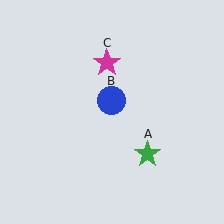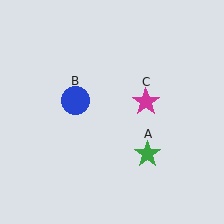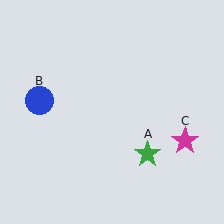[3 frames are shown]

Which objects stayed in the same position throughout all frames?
Green star (object A) remained stationary.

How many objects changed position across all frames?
2 objects changed position: blue circle (object B), magenta star (object C).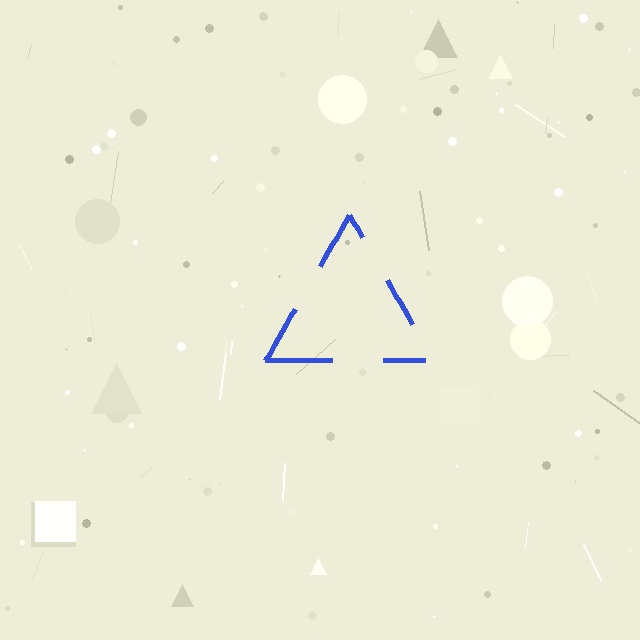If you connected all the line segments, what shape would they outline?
They would outline a triangle.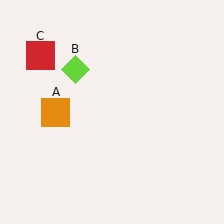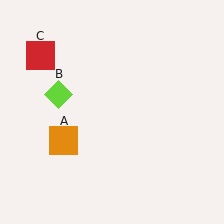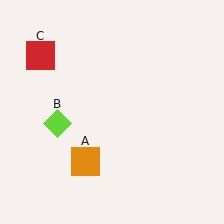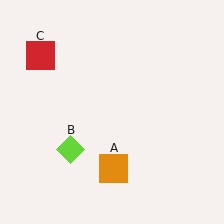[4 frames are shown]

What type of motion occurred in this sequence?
The orange square (object A), lime diamond (object B) rotated counterclockwise around the center of the scene.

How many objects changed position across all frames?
2 objects changed position: orange square (object A), lime diamond (object B).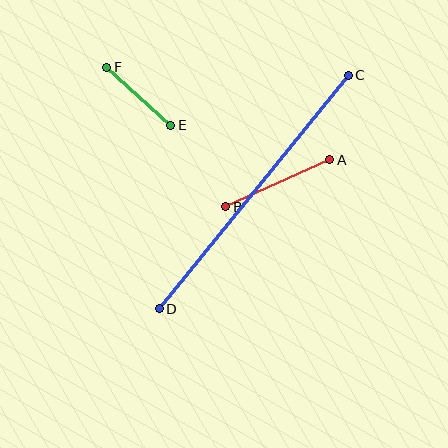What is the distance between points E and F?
The distance is approximately 86 pixels.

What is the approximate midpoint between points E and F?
The midpoint is at approximately (139, 96) pixels.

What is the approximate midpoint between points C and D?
The midpoint is at approximately (254, 192) pixels.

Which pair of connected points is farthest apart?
Points C and D are farthest apart.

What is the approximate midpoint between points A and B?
The midpoint is at approximately (278, 183) pixels.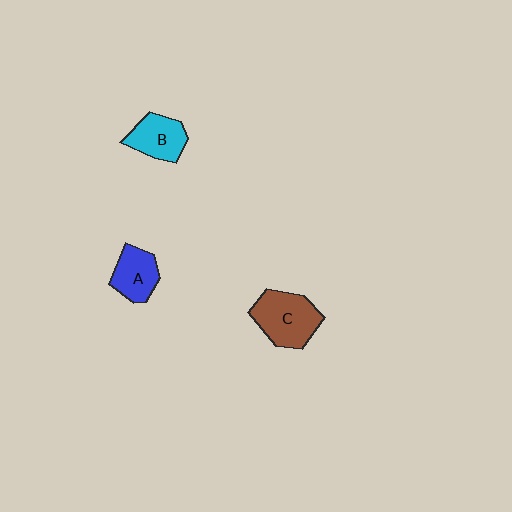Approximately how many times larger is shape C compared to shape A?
Approximately 1.5 times.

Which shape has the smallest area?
Shape A (blue).